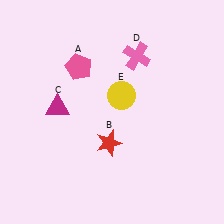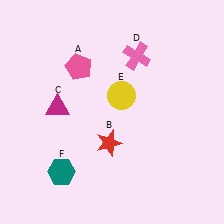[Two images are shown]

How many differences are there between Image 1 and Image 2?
There is 1 difference between the two images.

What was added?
A teal hexagon (F) was added in Image 2.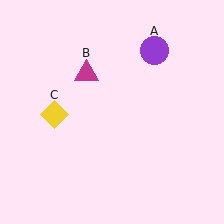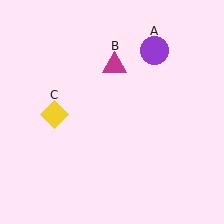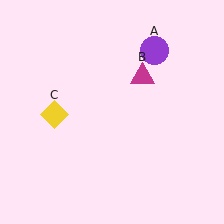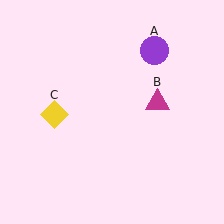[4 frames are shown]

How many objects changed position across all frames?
1 object changed position: magenta triangle (object B).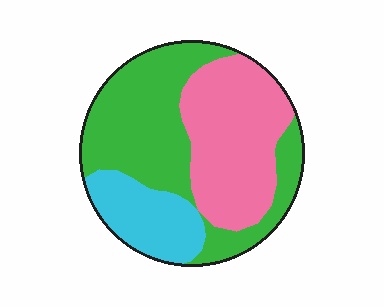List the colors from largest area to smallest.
From largest to smallest: green, pink, cyan.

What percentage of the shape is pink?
Pink covers roughly 35% of the shape.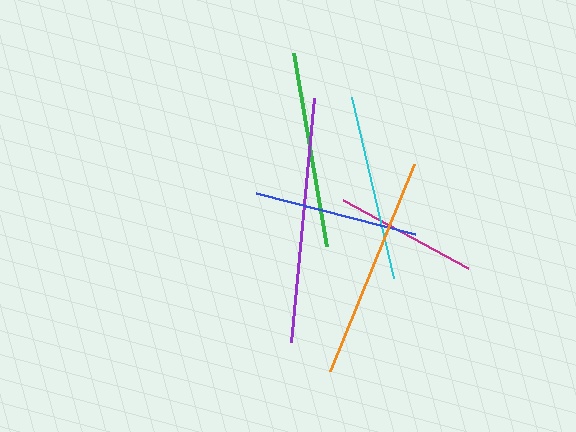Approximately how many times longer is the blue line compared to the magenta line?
The blue line is approximately 1.1 times the length of the magenta line.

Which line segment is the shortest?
The magenta line is the shortest at approximately 143 pixels.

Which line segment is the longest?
The purple line is the longest at approximately 245 pixels.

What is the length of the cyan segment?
The cyan segment is approximately 186 pixels long.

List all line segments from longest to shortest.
From longest to shortest: purple, orange, green, cyan, blue, magenta.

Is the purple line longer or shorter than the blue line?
The purple line is longer than the blue line.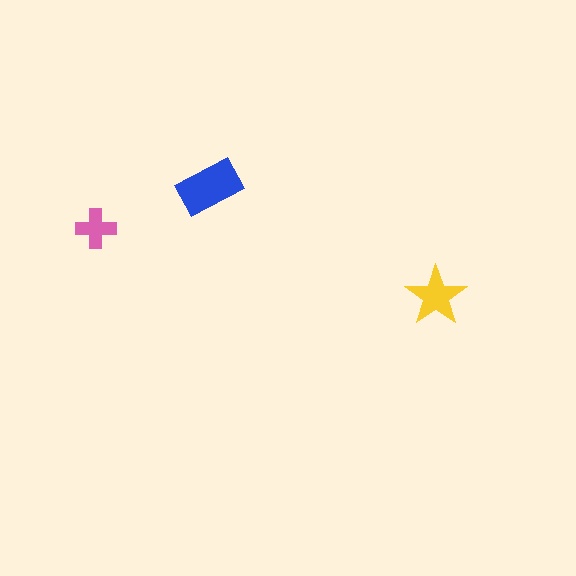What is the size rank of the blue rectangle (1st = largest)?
1st.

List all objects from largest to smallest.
The blue rectangle, the yellow star, the pink cross.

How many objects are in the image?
There are 3 objects in the image.